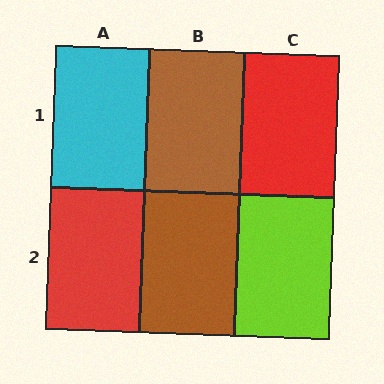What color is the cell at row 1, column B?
Brown.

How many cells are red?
2 cells are red.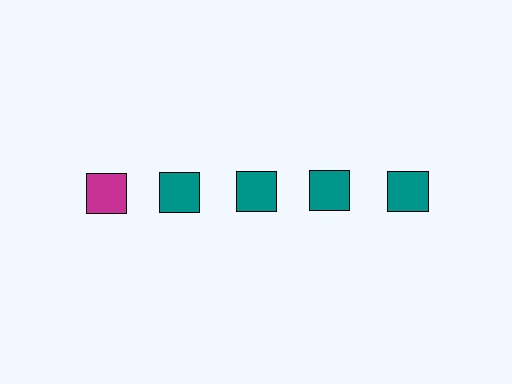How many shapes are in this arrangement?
There are 5 shapes arranged in a grid pattern.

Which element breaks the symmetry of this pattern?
The magenta square in the top row, leftmost column breaks the symmetry. All other shapes are teal squares.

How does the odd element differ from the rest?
It has a different color: magenta instead of teal.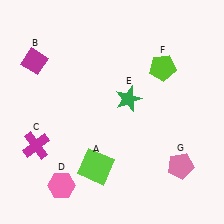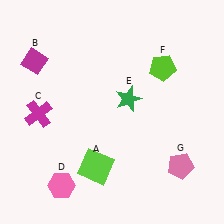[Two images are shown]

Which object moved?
The magenta cross (C) moved up.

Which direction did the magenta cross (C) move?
The magenta cross (C) moved up.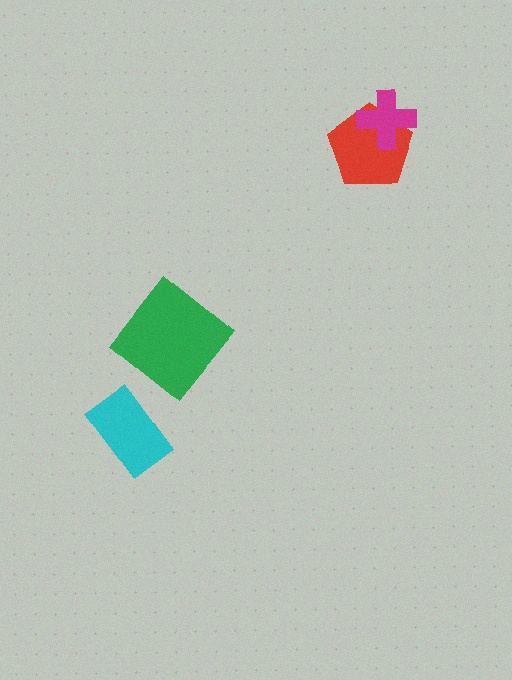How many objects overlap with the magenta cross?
1 object overlaps with the magenta cross.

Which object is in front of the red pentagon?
The magenta cross is in front of the red pentagon.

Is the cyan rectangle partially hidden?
No, no other shape covers it.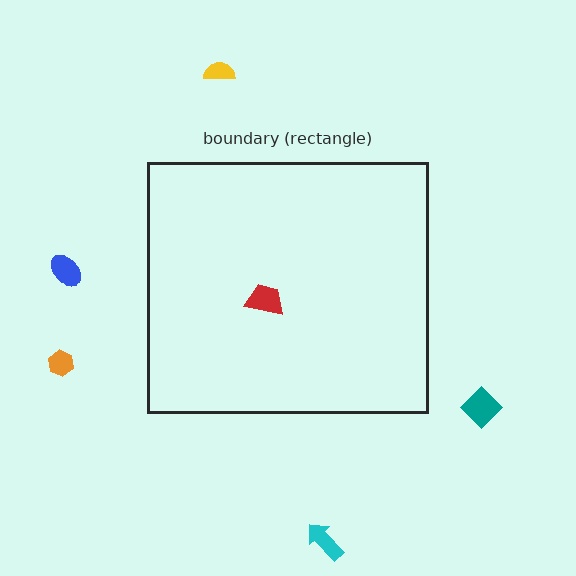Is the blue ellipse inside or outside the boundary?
Outside.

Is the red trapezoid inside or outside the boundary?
Inside.